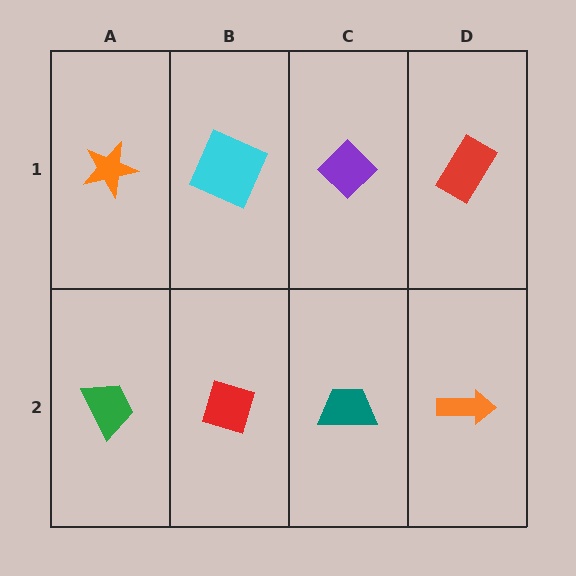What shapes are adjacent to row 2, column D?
A red rectangle (row 1, column D), a teal trapezoid (row 2, column C).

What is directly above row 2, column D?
A red rectangle.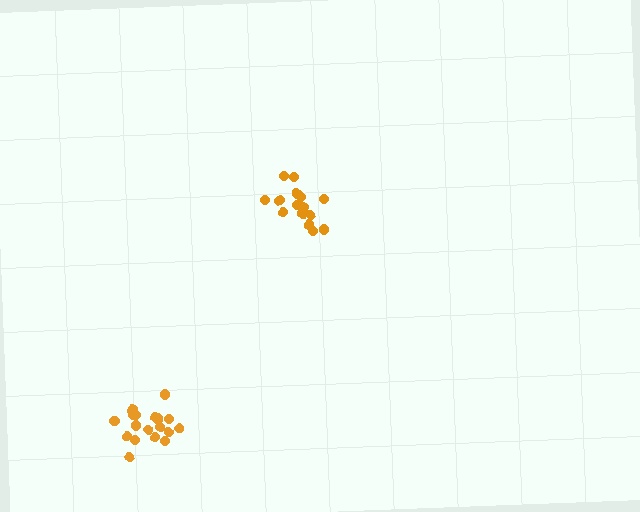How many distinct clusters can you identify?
There are 2 distinct clusters.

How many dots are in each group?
Group 1: 17 dots, Group 2: 20 dots (37 total).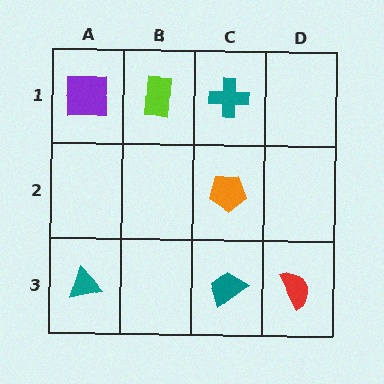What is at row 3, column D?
A red semicircle.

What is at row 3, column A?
A teal triangle.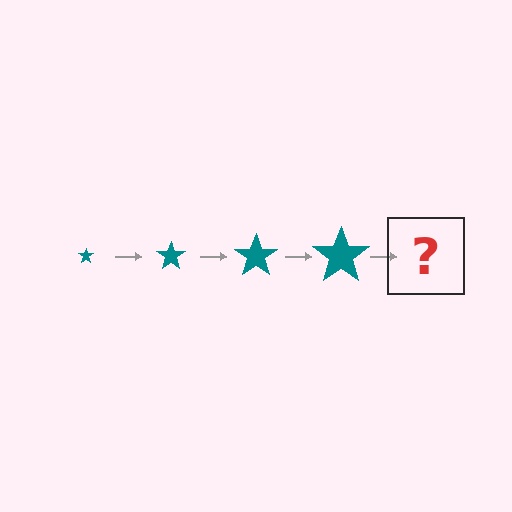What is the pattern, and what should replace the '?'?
The pattern is that the star gets progressively larger each step. The '?' should be a teal star, larger than the previous one.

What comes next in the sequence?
The next element should be a teal star, larger than the previous one.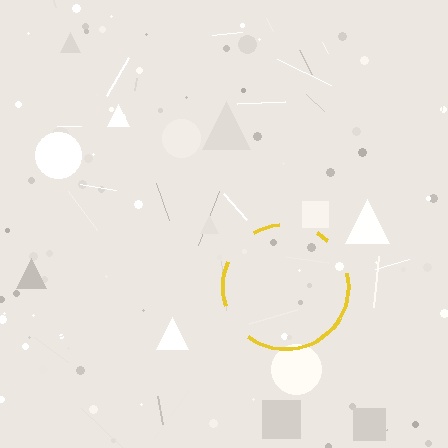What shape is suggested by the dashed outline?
The dashed outline suggests a circle.